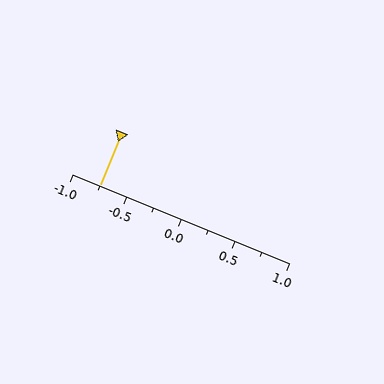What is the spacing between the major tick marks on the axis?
The major ticks are spaced 0.5 apart.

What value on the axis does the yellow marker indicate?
The marker indicates approximately -0.75.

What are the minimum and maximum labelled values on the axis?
The axis runs from -1.0 to 1.0.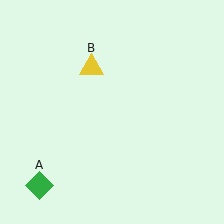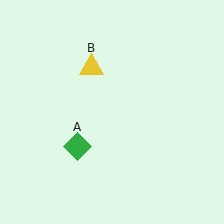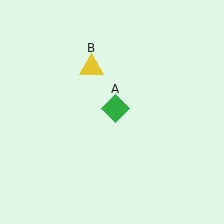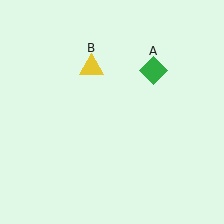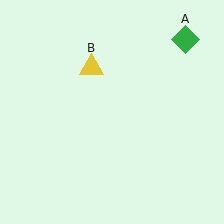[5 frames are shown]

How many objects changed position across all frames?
1 object changed position: green diamond (object A).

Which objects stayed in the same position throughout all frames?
Yellow triangle (object B) remained stationary.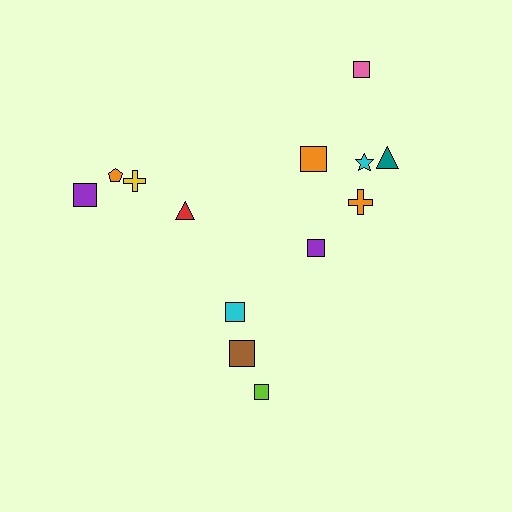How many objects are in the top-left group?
There are 4 objects.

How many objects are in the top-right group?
There are 6 objects.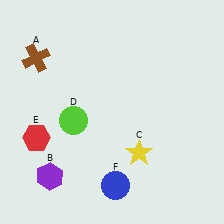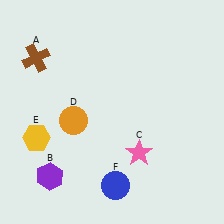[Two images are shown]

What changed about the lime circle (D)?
In Image 1, D is lime. In Image 2, it changed to orange.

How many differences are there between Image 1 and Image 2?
There are 3 differences between the two images.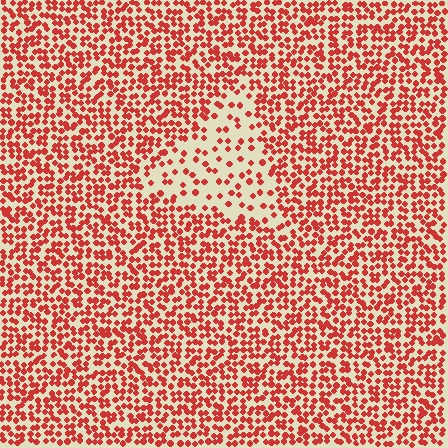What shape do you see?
I see a triangle.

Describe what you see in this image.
The image contains small red elements arranged at two different densities. A triangle-shaped region is visible where the elements are less densely packed than the surrounding area.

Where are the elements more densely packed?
The elements are more densely packed outside the triangle boundary.